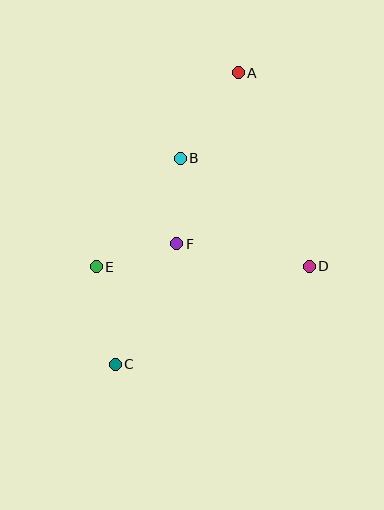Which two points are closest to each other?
Points E and F are closest to each other.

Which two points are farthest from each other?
Points A and C are farthest from each other.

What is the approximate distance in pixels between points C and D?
The distance between C and D is approximately 217 pixels.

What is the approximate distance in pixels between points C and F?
The distance between C and F is approximately 136 pixels.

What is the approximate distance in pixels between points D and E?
The distance between D and E is approximately 213 pixels.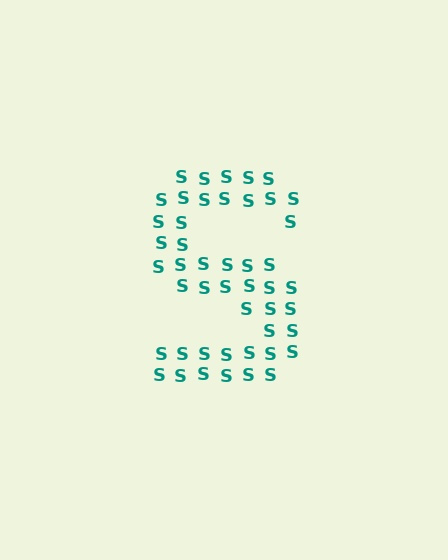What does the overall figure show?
The overall figure shows the letter S.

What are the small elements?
The small elements are letter S's.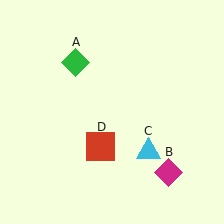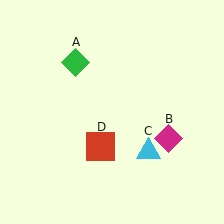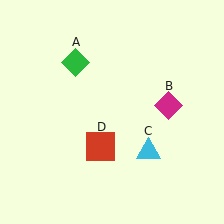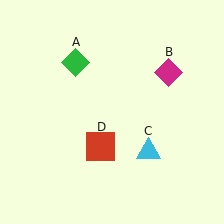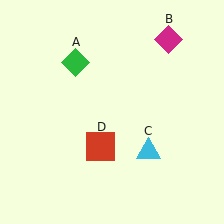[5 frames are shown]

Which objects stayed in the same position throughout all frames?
Green diamond (object A) and cyan triangle (object C) and red square (object D) remained stationary.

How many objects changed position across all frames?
1 object changed position: magenta diamond (object B).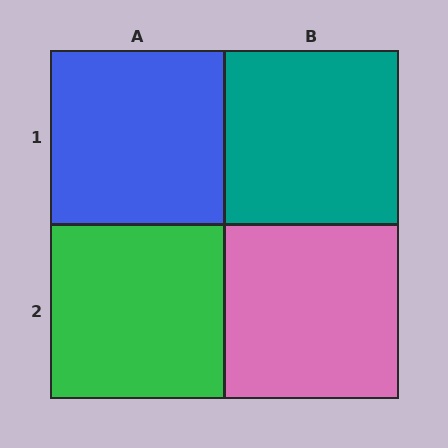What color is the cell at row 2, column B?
Pink.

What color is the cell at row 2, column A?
Green.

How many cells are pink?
1 cell is pink.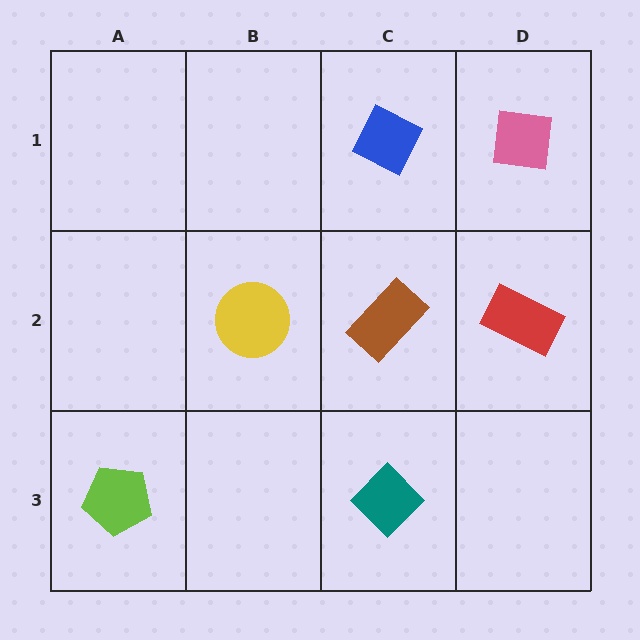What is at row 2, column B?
A yellow circle.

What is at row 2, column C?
A brown rectangle.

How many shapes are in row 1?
2 shapes.